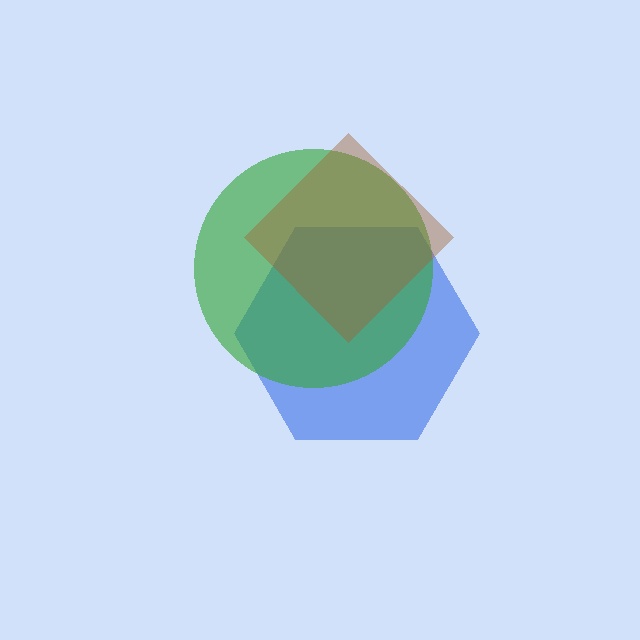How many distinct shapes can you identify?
There are 3 distinct shapes: a blue hexagon, a green circle, a brown diamond.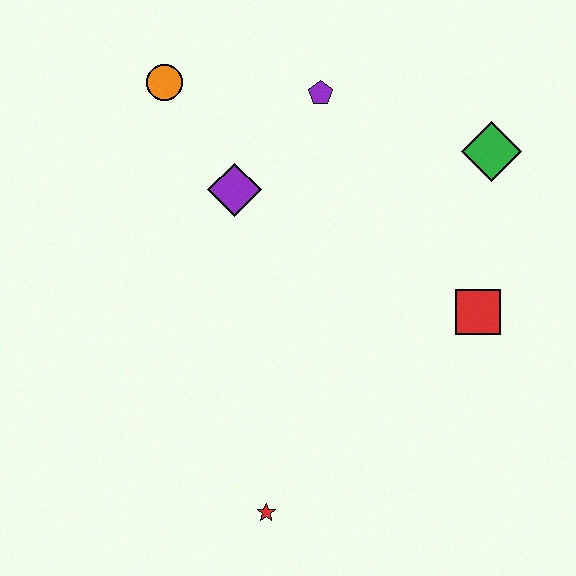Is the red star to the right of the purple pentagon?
No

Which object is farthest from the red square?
The orange circle is farthest from the red square.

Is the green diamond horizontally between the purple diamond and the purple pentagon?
No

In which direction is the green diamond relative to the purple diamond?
The green diamond is to the right of the purple diamond.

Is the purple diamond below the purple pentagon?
Yes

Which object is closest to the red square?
The green diamond is closest to the red square.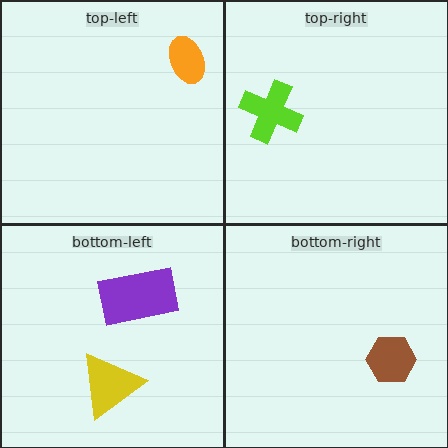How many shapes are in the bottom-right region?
1.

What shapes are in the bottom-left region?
The yellow triangle, the purple rectangle.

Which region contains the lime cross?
The top-right region.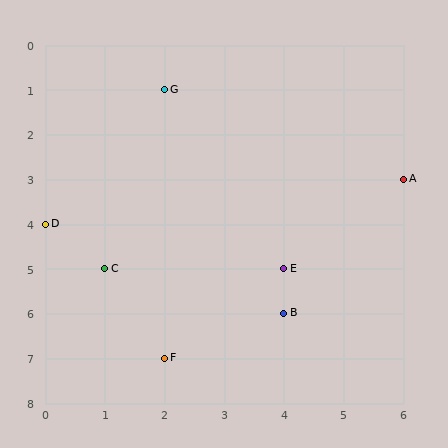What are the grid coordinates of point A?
Point A is at grid coordinates (6, 3).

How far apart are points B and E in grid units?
Points B and E are 1 row apart.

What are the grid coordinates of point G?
Point G is at grid coordinates (2, 1).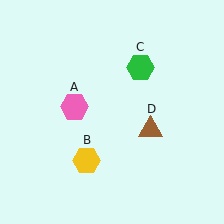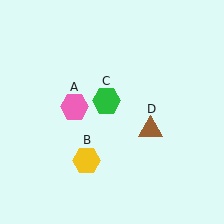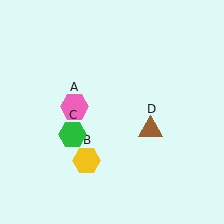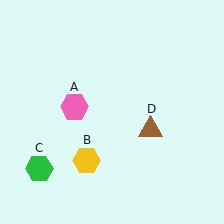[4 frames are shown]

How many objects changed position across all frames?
1 object changed position: green hexagon (object C).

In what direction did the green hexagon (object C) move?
The green hexagon (object C) moved down and to the left.